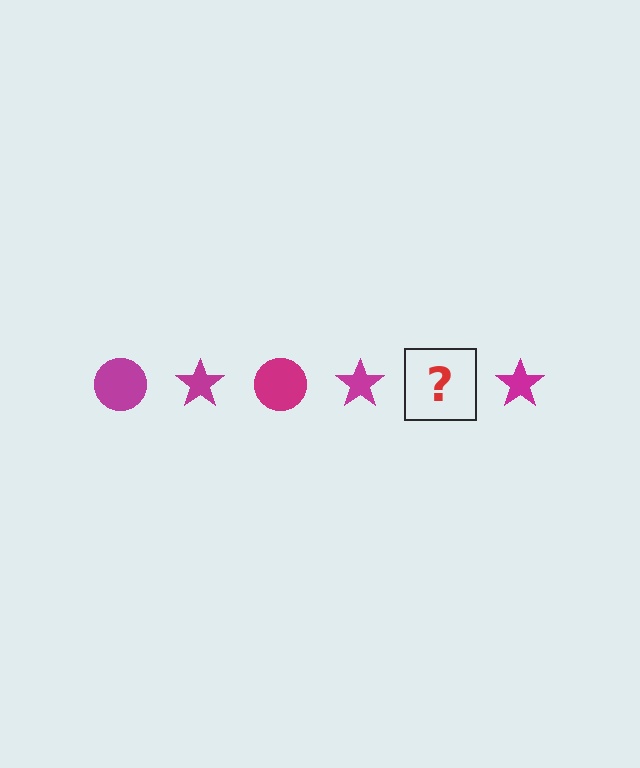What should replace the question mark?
The question mark should be replaced with a magenta circle.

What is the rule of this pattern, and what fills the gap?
The rule is that the pattern cycles through circle, star shapes in magenta. The gap should be filled with a magenta circle.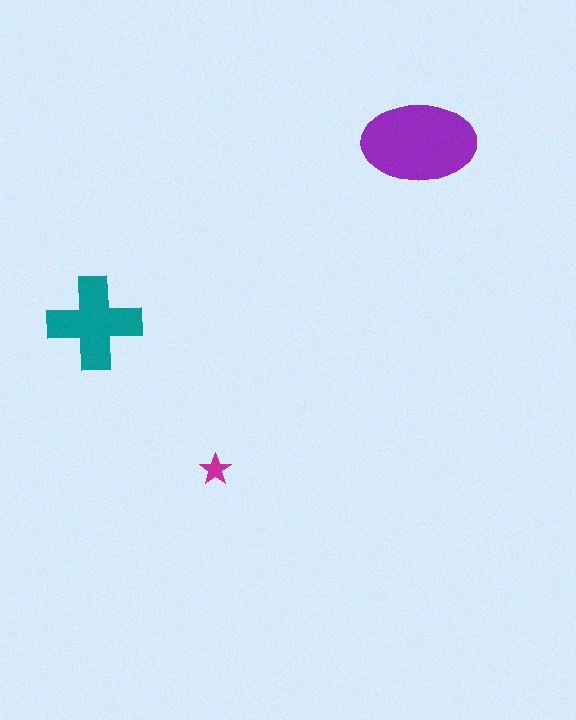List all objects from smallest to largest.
The magenta star, the teal cross, the purple ellipse.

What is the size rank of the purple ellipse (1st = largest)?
1st.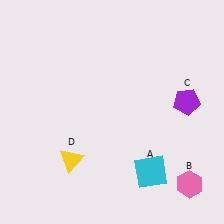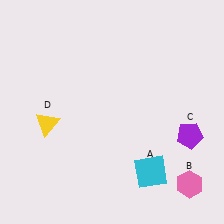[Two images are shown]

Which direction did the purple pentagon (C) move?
The purple pentagon (C) moved down.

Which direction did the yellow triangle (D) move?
The yellow triangle (D) moved up.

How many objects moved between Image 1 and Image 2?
2 objects moved between the two images.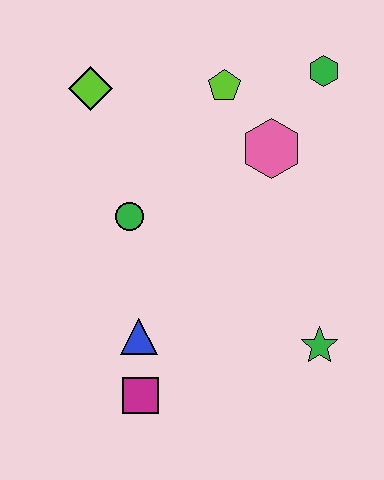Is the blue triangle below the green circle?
Yes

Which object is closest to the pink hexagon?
The lime pentagon is closest to the pink hexagon.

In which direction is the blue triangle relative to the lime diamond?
The blue triangle is below the lime diamond.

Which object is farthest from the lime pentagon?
The magenta square is farthest from the lime pentagon.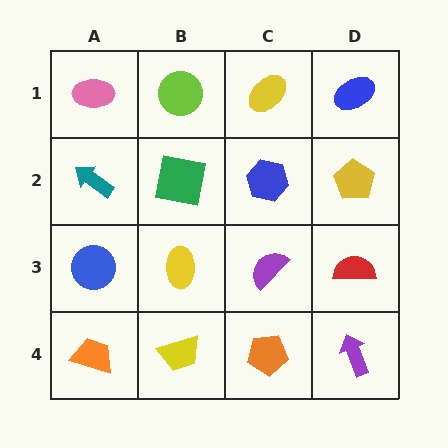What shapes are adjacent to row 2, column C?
A yellow ellipse (row 1, column C), a purple semicircle (row 3, column C), a green square (row 2, column B), a yellow pentagon (row 2, column D).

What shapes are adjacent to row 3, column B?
A green square (row 2, column B), a yellow trapezoid (row 4, column B), a blue circle (row 3, column A), a purple semicircle (row 3, column C).